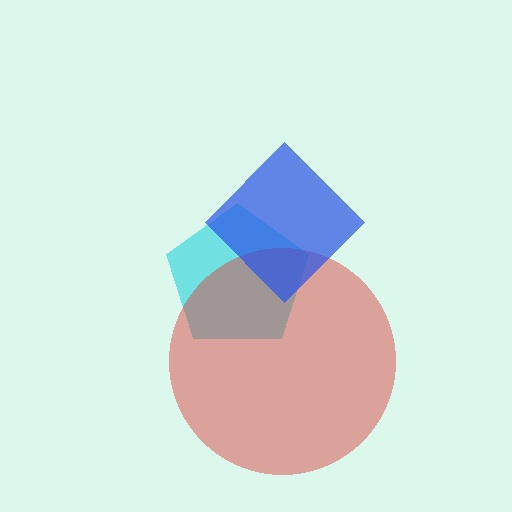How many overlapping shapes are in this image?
There are 3 overlapping shapes in the image.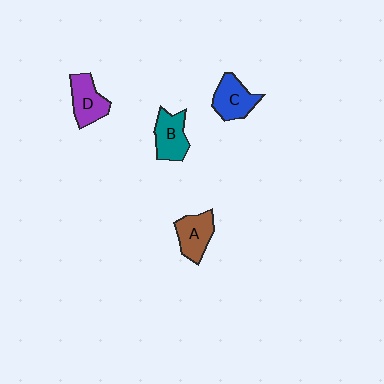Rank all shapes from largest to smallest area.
From largest to smallest: D (purple), C (blue), B (teal), A (brown).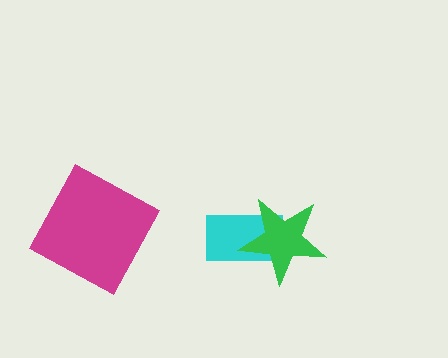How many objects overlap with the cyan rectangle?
1 object overlaps with the cyan rectangle.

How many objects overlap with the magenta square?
0 objects overlap with the magenta square.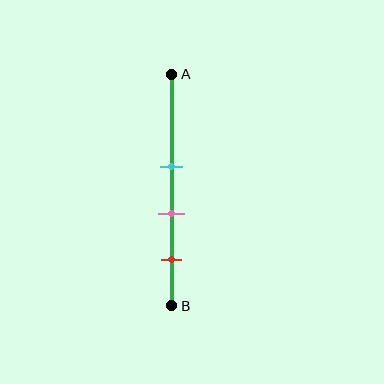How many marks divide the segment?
There are 3 marks dividing the segment.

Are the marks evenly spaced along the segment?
Yes, the marks are approximately evenly spaced.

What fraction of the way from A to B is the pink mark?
The pink mark is approximately 60% (0.6) of the way from A to B.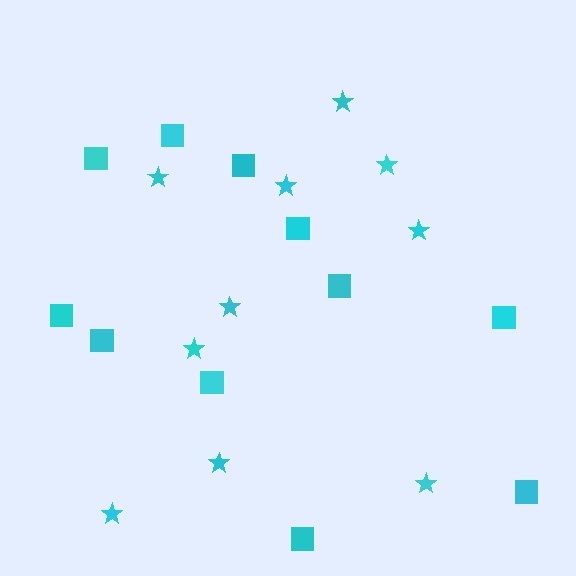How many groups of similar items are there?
There are 2 groups: one group of stars (10) and one group of squares (11).